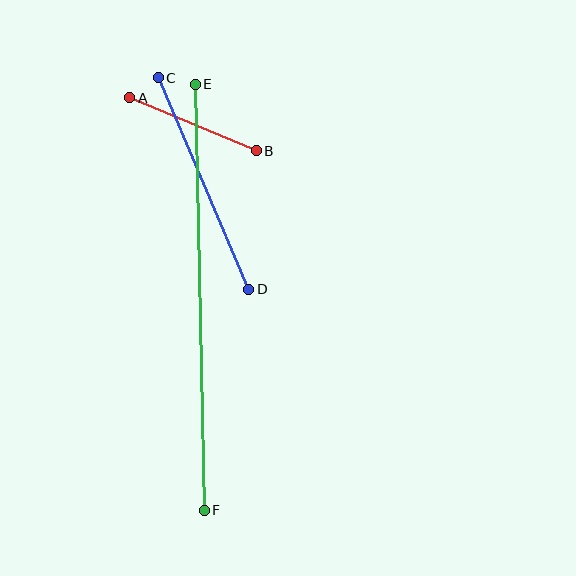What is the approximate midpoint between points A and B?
The midpoint is at approximately (193, 124) pixels.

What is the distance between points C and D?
The distance is approximately 230 pixels.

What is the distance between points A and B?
The distance is approximately 137 pixels.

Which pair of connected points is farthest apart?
Points E and F are farthest apart.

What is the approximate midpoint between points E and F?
The midpoint is at approximately (200, 297) pixels.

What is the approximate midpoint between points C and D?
The midpoint is at approximately (203, 184) pixels.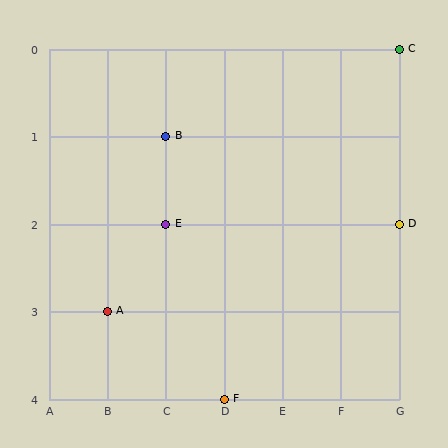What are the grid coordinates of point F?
Point F is at grid coordinates (D, 4).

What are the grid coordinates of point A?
Point A is at grid coordinates (B, 3).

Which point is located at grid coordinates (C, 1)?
Point B is at (C, 1).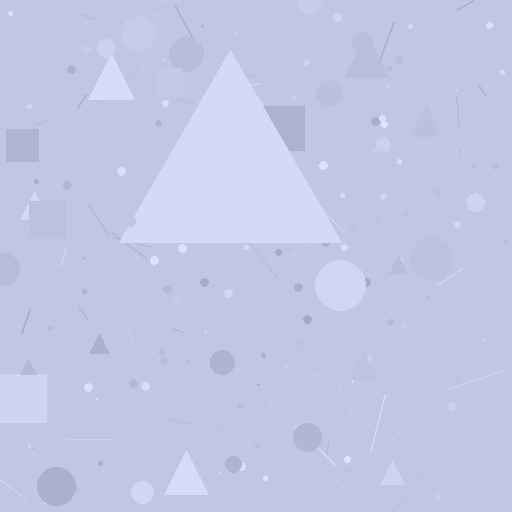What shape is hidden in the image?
A triangle is hidden in the image.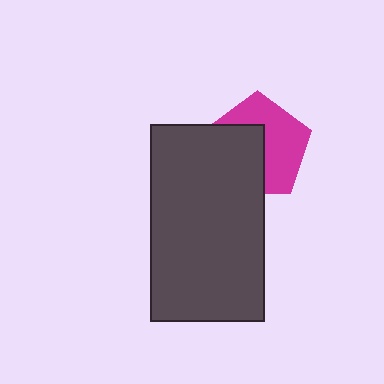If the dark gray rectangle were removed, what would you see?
You would see the complete magenta pentagon.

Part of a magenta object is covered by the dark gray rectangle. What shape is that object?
It is a pentagon.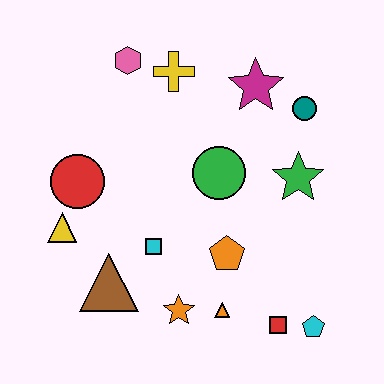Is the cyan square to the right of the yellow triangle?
Yes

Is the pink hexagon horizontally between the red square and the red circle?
Yes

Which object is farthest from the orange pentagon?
The pink hexagon is farthest from the orange pentagon.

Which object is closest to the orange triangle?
The orange star is closest to the orange triangle.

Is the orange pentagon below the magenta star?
Yes